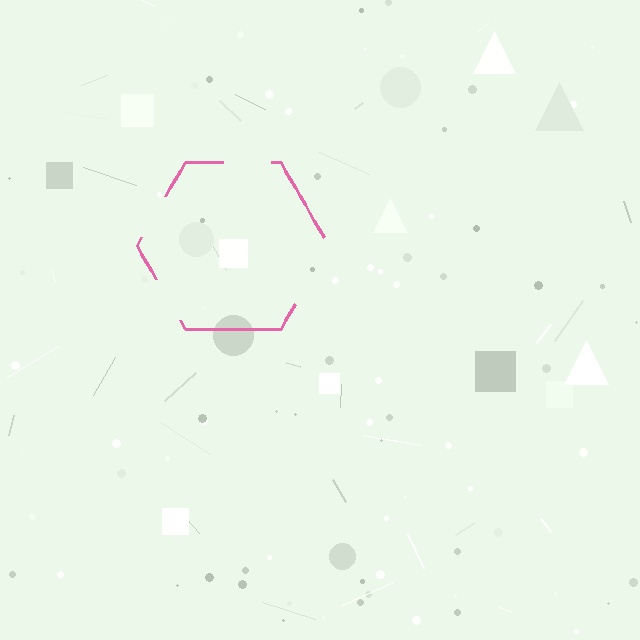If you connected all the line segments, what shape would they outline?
They would outline a hexagon.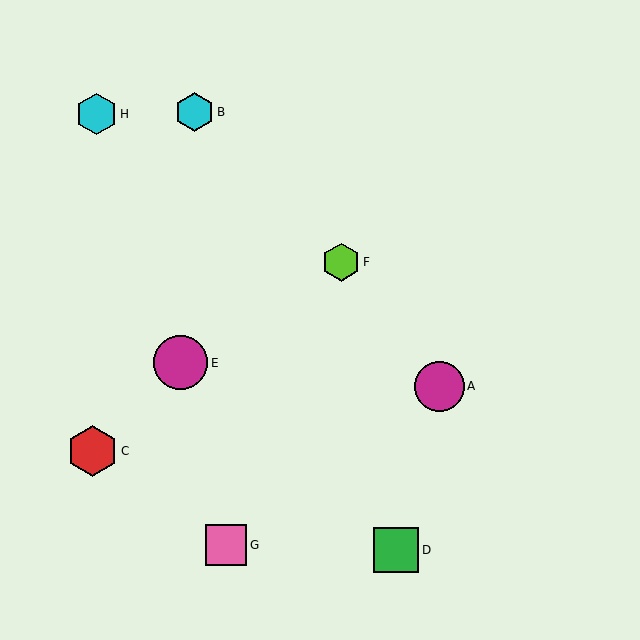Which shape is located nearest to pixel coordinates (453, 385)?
The magenta circle (labeled A) at (439, 386) is nearest to that location.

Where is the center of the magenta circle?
The center of the magenta circle is at (180, 363).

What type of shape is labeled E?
Shape E is a magenta circle.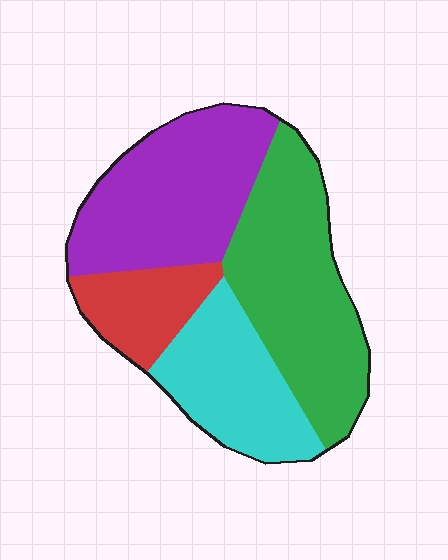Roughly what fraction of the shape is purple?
Purple covers about 30% of the shape.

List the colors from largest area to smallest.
From largest to smallest: green, purple, cyan, red.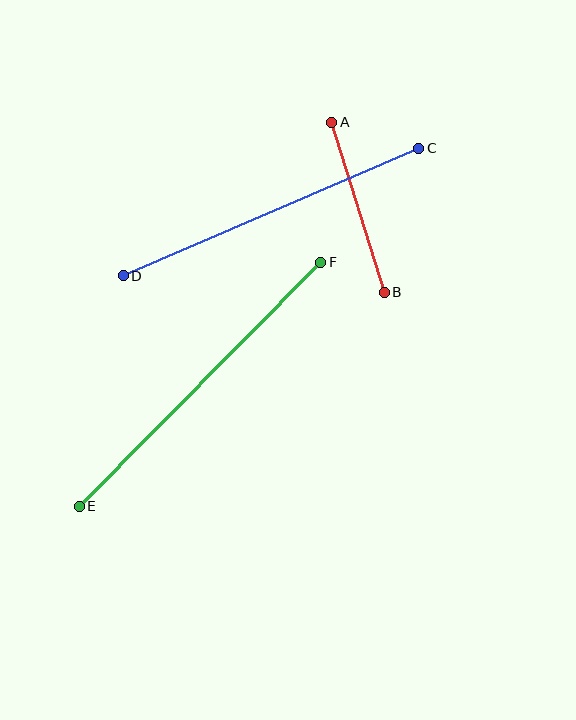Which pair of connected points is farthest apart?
Points E and F are farthest apart.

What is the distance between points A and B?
The distance is approximately 177 pixels.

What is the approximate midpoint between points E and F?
The midpoint is at approximately (200, 384) pixels.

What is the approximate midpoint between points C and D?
The midpoint is at approximately (271, 212) pixels.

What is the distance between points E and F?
The distance is approximately 343 pixels.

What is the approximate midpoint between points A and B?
The midpoint is at approximately (358, 207) pixels.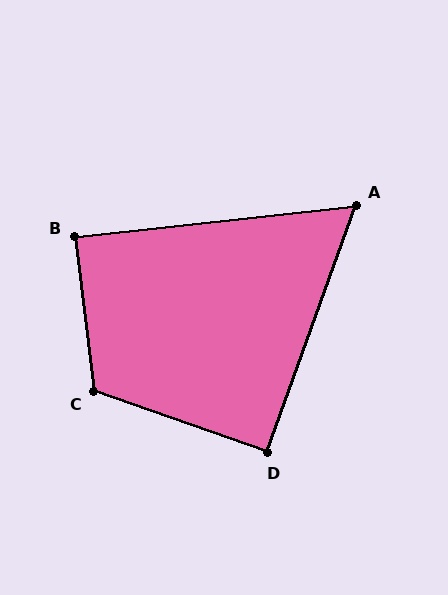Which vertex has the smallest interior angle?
A, at approximately 64 degrees.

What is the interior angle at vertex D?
Approximately 91 degrees (approximately right).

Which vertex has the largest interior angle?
C, at approximately 116 degrees.